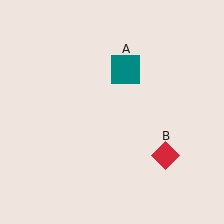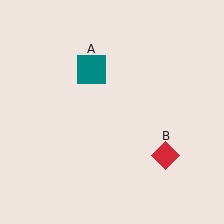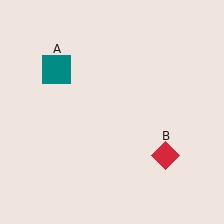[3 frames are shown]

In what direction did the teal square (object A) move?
The teal square (object A) moved left.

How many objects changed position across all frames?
1 object changed position: teal square (object A).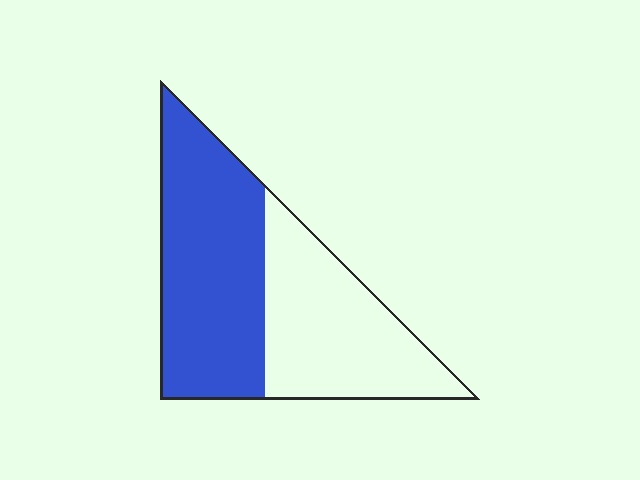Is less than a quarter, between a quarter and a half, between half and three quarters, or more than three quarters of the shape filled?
Between half and three quarters.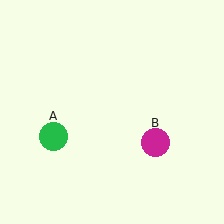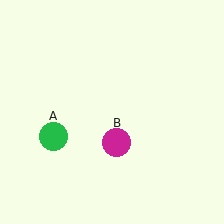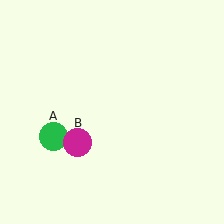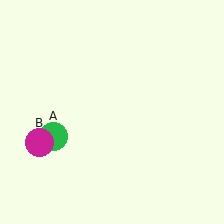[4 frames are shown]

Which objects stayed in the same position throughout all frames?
Green circle (object A) remained stationary.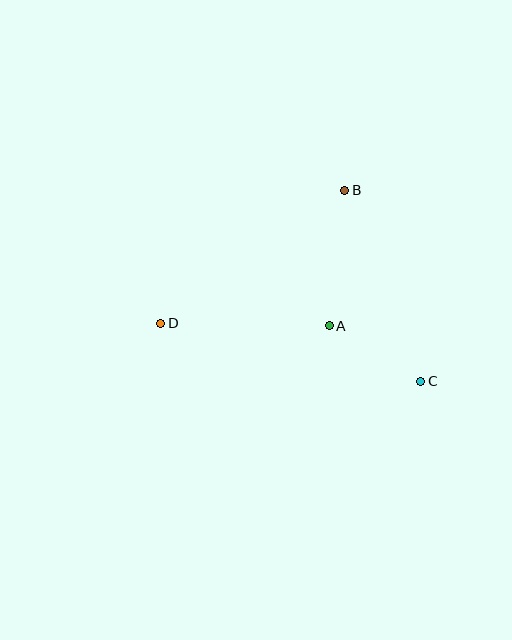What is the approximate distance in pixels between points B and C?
The distance between B and C is approximately 206 pixels.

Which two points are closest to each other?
Points A and C are closest to each other.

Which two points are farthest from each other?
Points C and D are farthest from each other.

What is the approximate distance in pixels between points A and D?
The distance between A and D is approximately 168 pixels.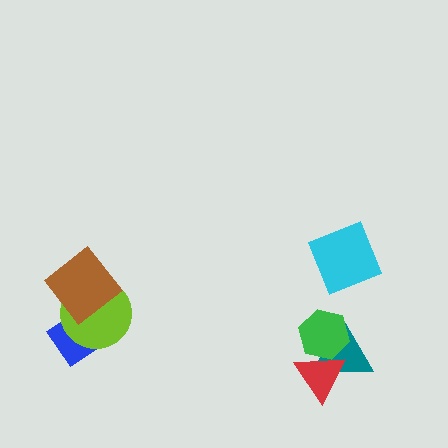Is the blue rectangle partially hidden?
Yes, it is partially covered by another shape.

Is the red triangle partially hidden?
No, no other shape covers it.